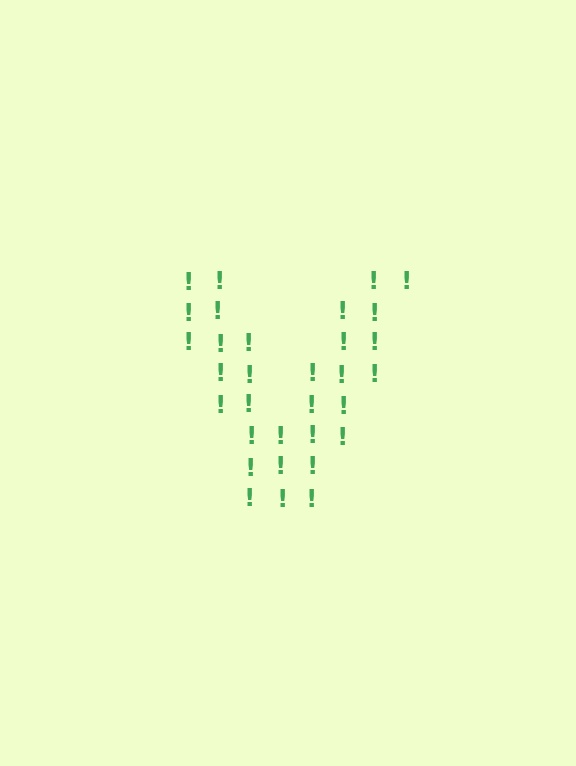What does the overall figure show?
The overall figure shows the letter V.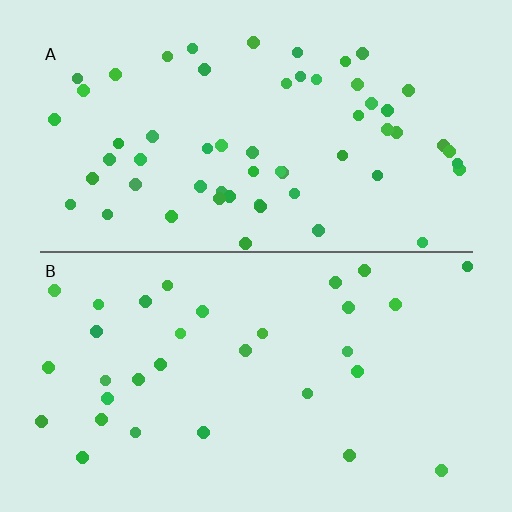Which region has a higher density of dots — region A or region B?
A (the top).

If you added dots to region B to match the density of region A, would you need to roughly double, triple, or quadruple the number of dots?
Approximately double.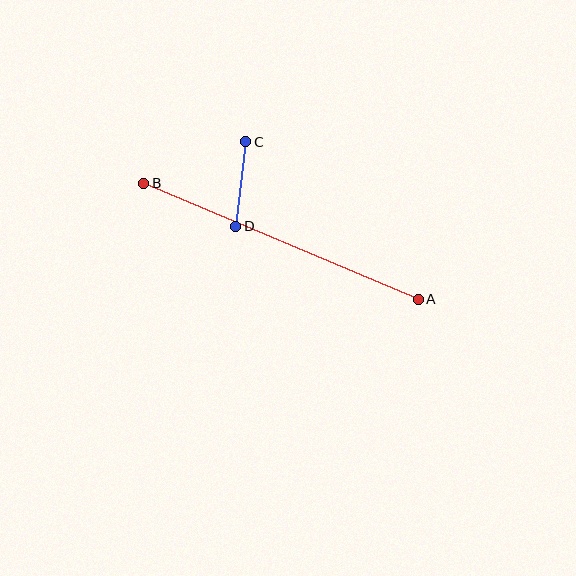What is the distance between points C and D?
The distance is approximately 85 pixels.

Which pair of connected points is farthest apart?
Points A and B are farthest apart.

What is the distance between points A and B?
The distance is approximately 298 pixels.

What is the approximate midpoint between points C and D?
The midpoint is at approximately (241, 184) pixels.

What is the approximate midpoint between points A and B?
The midpoint is at approximately (281, 241) pixels.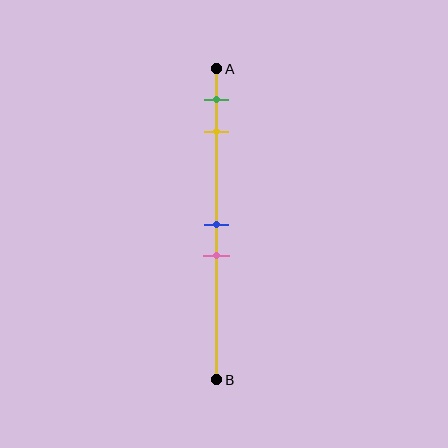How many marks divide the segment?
There are 4 marks dividing the segment.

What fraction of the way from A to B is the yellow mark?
The yellow mark is approximately 20% (0.2) of the way from A to B.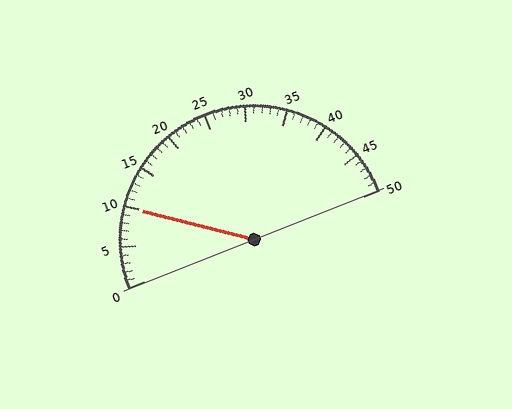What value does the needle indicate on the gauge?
The needle indicates approximately 10.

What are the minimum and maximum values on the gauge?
The gauge ranges from 0 to 50.